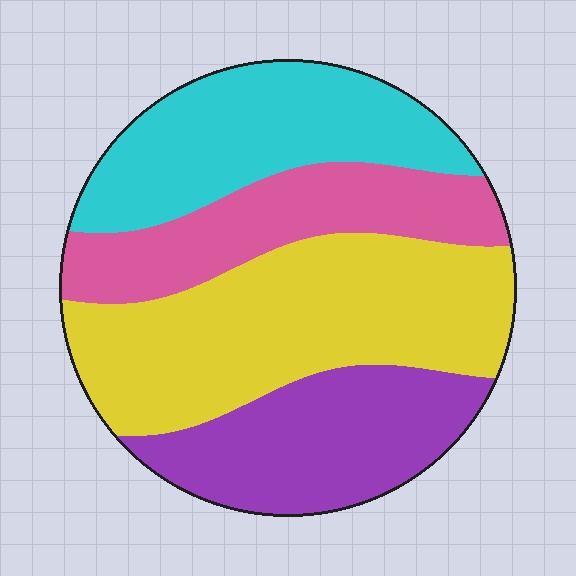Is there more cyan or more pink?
Cyan.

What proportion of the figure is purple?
Purple takes up about one fifth (1/5) of the figure.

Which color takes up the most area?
Yellow, at roughly 35%.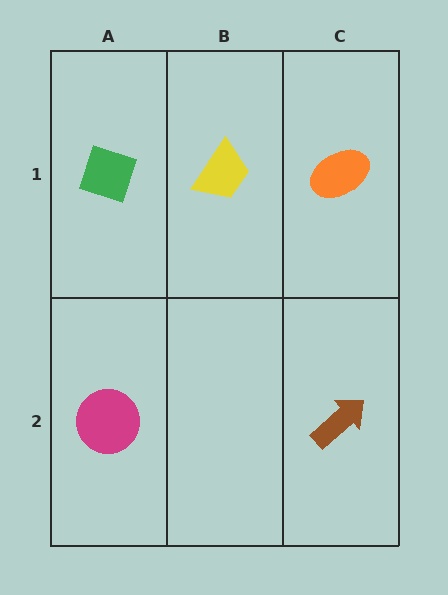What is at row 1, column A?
A green diamond.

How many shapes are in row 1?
3 shapes.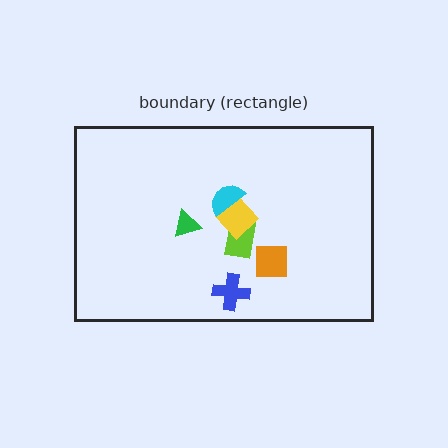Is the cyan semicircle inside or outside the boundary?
Inside.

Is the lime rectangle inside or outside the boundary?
Inside.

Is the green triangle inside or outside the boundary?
Inside.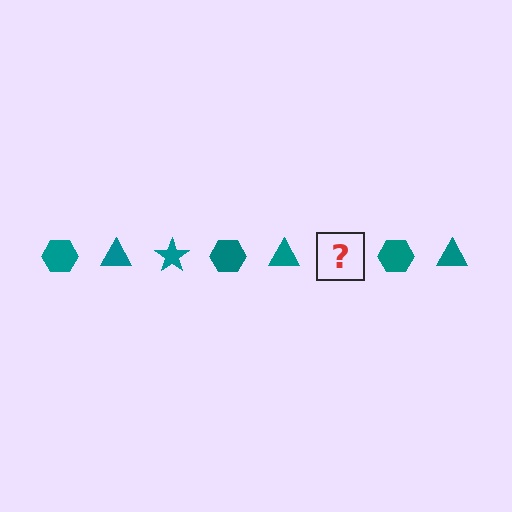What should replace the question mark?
The question mark should be replaced with a teal star.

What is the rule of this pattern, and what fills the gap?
The rule is that the pattern cycles through hexagon, triangle, star shapes in teal. The gap should be filled with a teal star.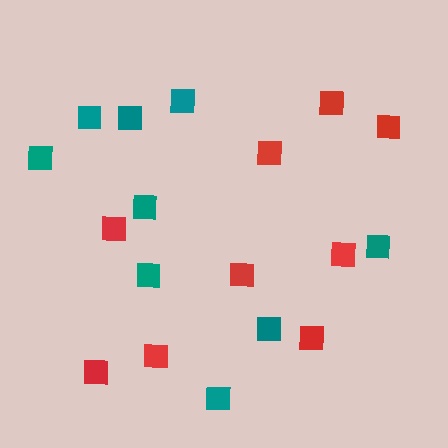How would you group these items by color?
There are 2 groups: one group of teal squares (9) and one group of red squares (9).